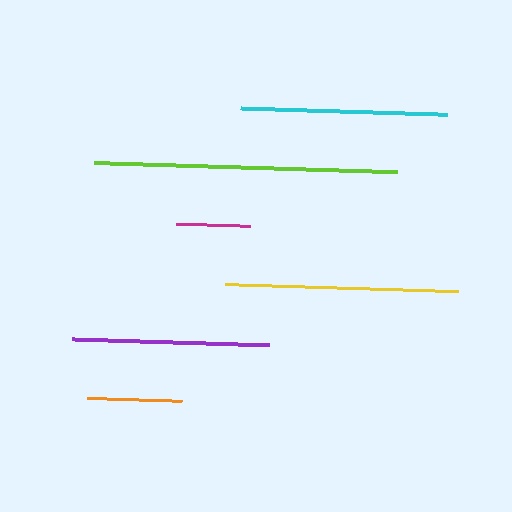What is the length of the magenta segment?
The magenta segment is approximately 74 pixels long.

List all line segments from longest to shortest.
From longest to shortest: lime, yellow, cyan, purple, orange, magenta.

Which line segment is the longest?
The lime line is the longest at approximately 303 pixels.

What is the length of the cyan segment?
The cyan segment is approximately 207 pixels long.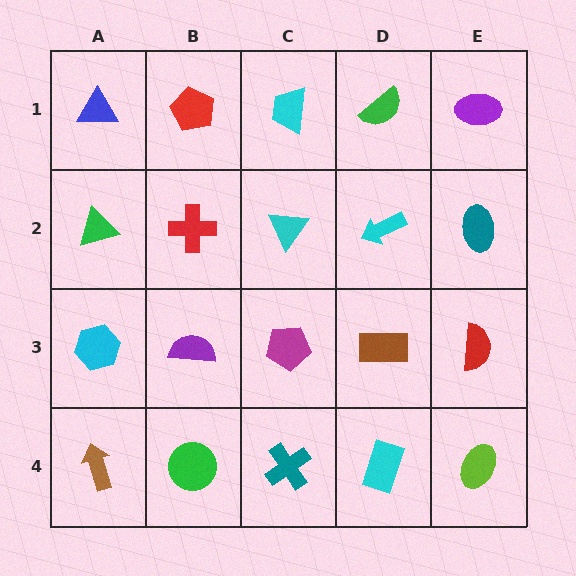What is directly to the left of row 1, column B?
A blue triangle.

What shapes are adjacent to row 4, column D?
A brown rectangle (row 3, column D), a teal cross (row 4, column C), a lime ellipse (row 4, column E).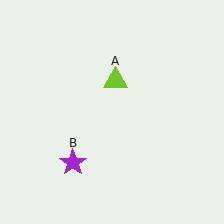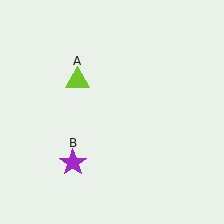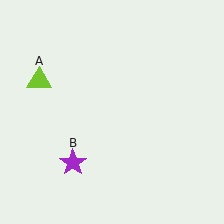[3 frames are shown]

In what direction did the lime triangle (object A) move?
The lime triangle (object A) moved left.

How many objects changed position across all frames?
1 object changed position: lime triangle (object A).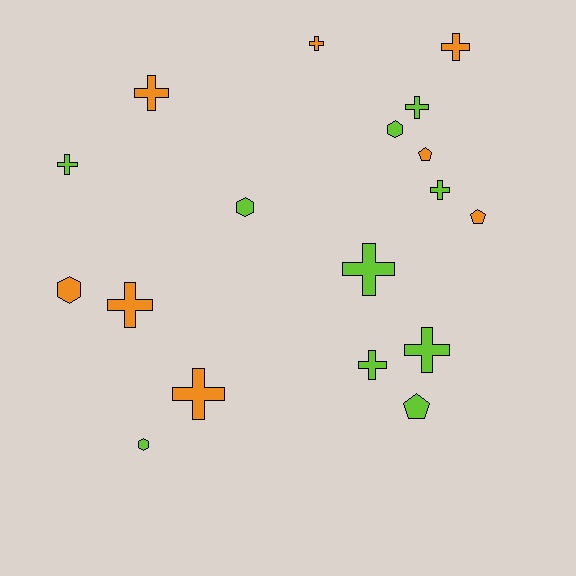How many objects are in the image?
There are 18 objects.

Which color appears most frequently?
Lime, with 10 objects.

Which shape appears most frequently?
Cross, with 11 objects.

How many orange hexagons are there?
There is 1 orange hexagon.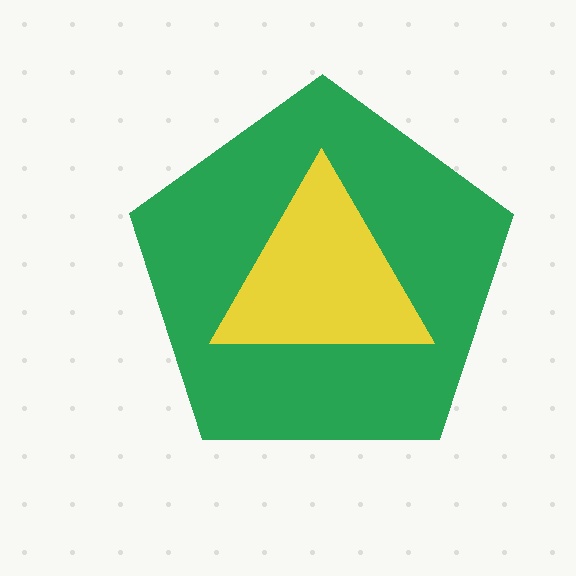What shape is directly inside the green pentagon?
The yellow triangle.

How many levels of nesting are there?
2.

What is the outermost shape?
The green pentagon.